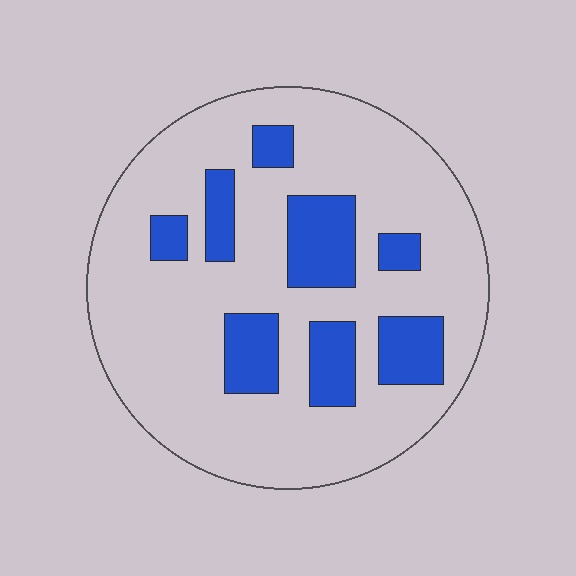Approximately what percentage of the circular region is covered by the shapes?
Approximately 20%.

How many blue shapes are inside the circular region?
8.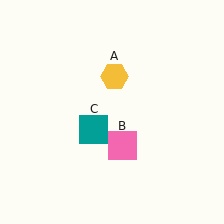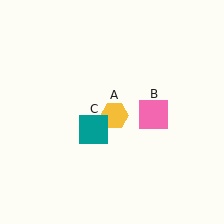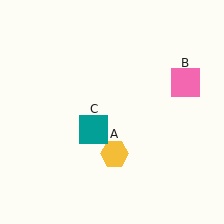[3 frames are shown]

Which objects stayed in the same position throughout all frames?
Teal square (object C) remained stationary.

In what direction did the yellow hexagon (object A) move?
The yellow hexagon (object A) moved down.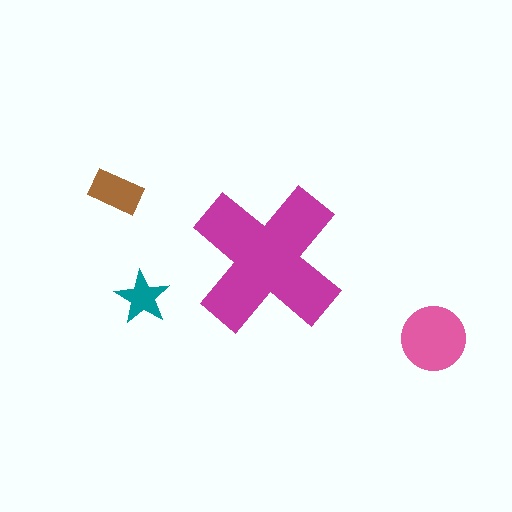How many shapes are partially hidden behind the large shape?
0 shapes are partially hidden.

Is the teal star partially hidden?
No, the teal star is fully visible.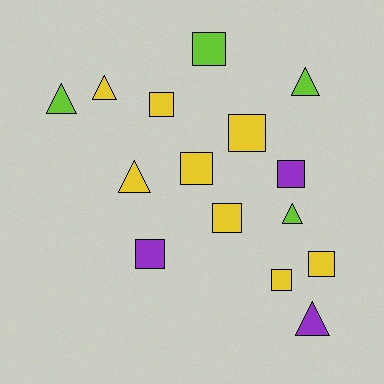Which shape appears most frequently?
Square, with 9 objects.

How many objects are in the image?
There are 15 objects.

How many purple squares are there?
There are 2 purple squares.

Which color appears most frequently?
Yellow, with 8 objects.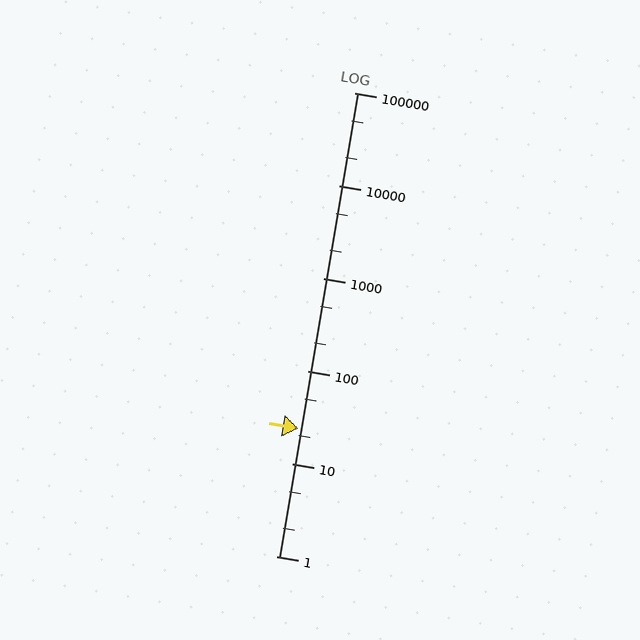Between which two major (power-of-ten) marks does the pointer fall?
The pointer is between 10 and 100.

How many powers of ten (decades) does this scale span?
The scale spans 5 decades, from 1 to 100000.